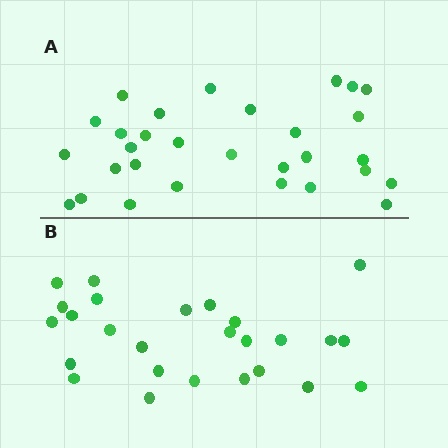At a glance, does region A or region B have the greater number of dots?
Region A (the top region) has more dots.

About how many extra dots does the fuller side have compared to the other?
Region A has about 4 more dots than region B.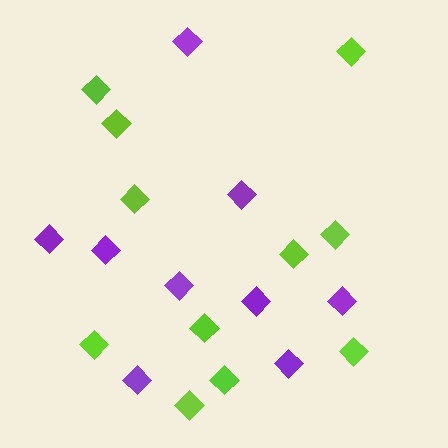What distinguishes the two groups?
There are 2 groups: one group of lime diamonds (11) and one group of purple diamonds (9).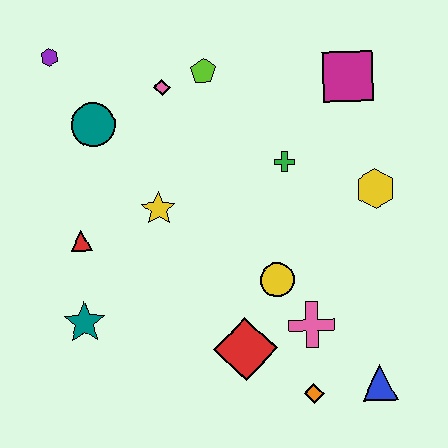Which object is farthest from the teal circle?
The blue triangle is farthest from the teal circle.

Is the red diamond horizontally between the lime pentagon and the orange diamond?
Yes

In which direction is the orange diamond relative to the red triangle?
The orange diamond is to the right of the red triangle.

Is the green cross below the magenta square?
Yes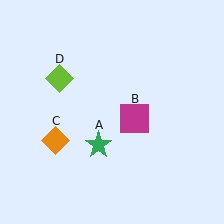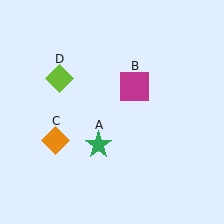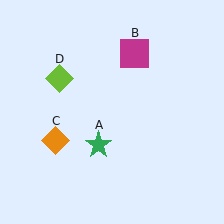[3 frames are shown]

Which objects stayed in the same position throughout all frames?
Green star (object A) and orange diamond (object C) and lime diamond (object D) remained stationary.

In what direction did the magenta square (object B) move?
The magenta square (object B) moved up.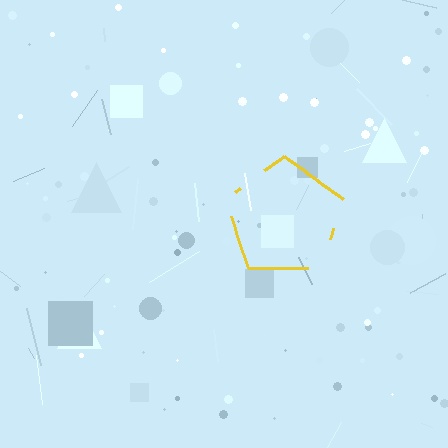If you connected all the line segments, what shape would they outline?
They would outline a pentagon.